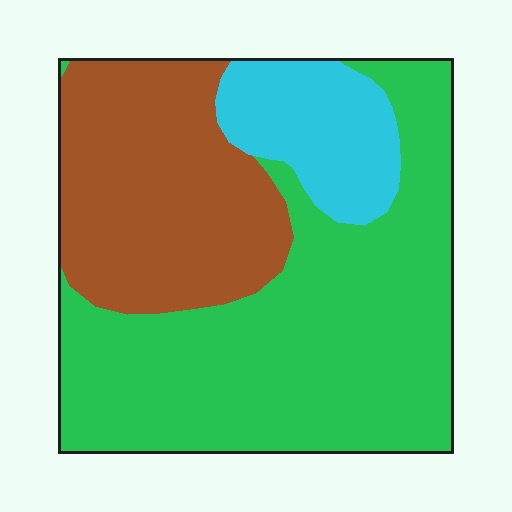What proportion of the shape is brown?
Brown covers roughly 30% of the shape.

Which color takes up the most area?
Green, at roughly 55%.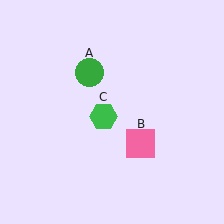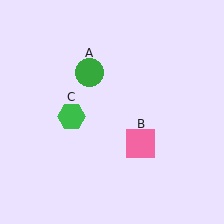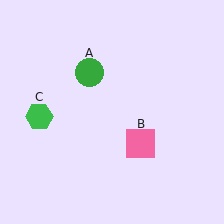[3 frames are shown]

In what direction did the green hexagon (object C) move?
The green hexagon (object C) moved left.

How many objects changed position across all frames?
1 object changed position: green hexagon (object C).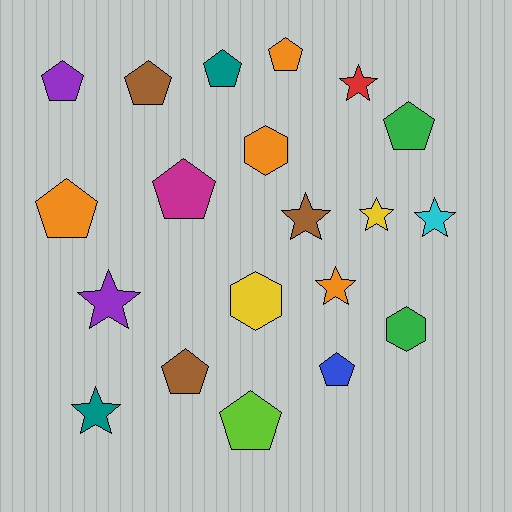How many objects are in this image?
There are 20 objects.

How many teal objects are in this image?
There are 2 teal objects.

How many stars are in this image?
There are 7 stars.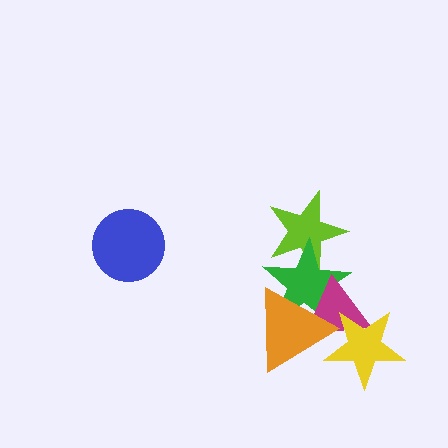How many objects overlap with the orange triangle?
3 objects overlap with the orange triangle.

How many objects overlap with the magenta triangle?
3 objects overlap with the magenta triangle.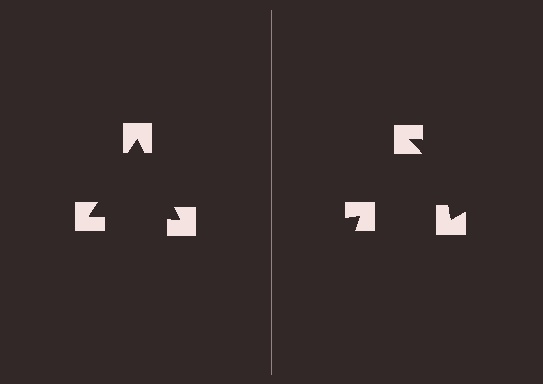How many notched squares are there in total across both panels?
6 — 3 on each side.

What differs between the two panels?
The notched squares are positioned identically on both sides; only the wedge orientations differ. On the left they align to a triangle; on the right they are misaligned.